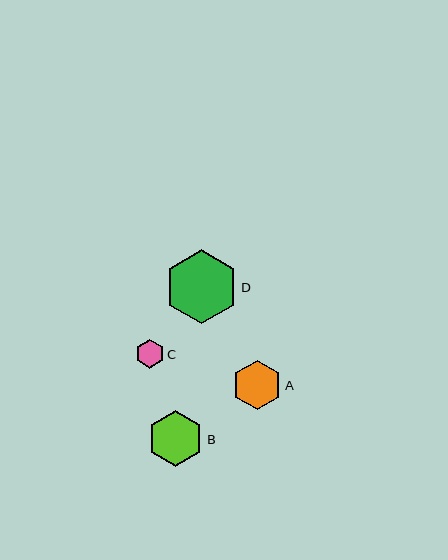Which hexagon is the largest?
Hexagon D is the largest with a size of approximately 74 pixels.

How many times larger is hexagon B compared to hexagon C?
Hexagon B is approximately 1.9 times the size of hexagon C.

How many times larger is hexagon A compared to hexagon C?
Hexagon A is approximately 1.7 times the size of hexagon C.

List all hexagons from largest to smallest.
From largest to smallest: D, B, A, C.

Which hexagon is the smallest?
Hexagon C is the smallest with a size of approximately 29 pixels.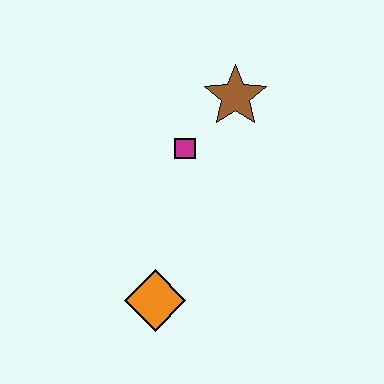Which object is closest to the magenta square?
The brown star is closest to the magenta square.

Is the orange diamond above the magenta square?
No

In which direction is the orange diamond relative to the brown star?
The orange diamond is below the brown star.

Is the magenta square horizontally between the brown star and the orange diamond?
Yes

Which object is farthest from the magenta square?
The orange diamond is farthest from the magenta square.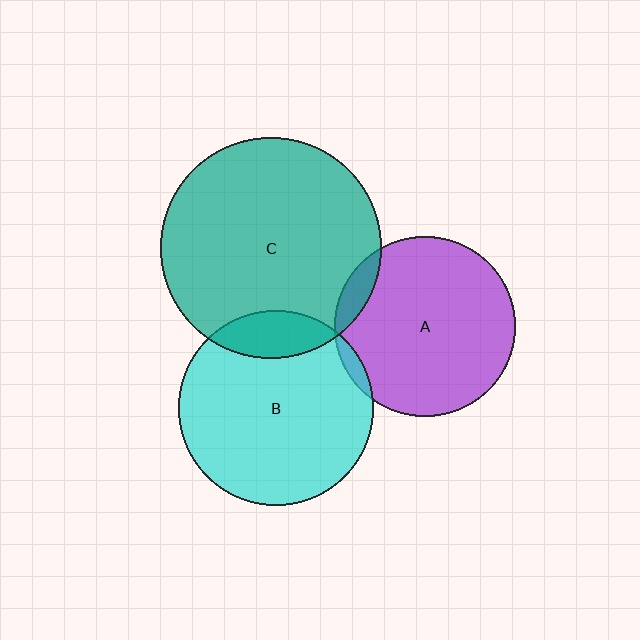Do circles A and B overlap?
Yes.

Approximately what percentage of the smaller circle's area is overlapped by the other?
Approximately 5%.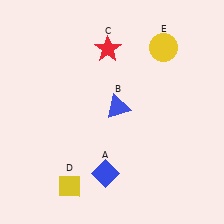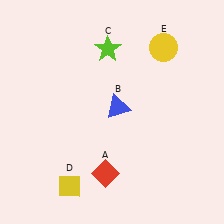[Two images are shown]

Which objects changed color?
A changed from blue to red. C changed from red to lime.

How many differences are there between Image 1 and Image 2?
There are 2 differences between the two images.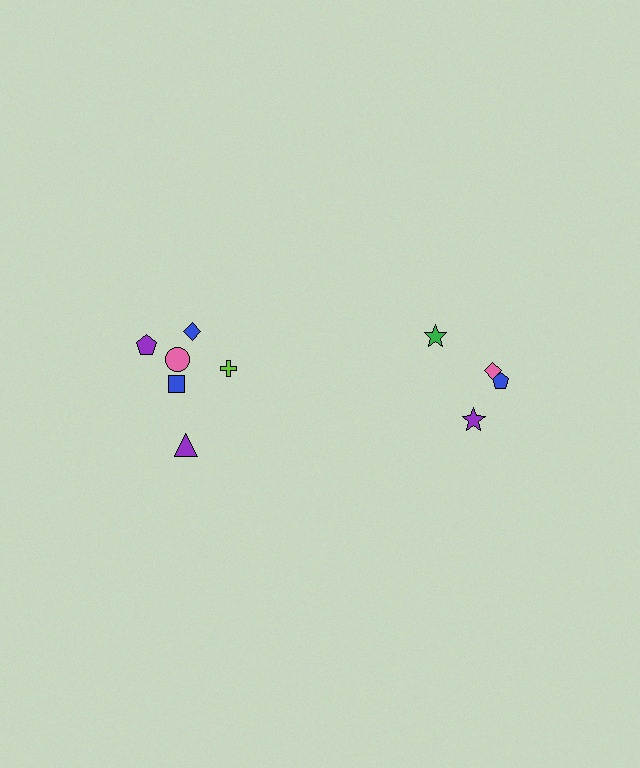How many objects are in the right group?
There are 4 objects.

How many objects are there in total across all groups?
There are 10 objects.